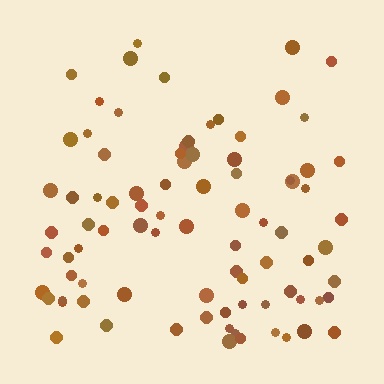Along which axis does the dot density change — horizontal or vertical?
Vertical.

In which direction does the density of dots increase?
From top to bottom, with the bottom side densest.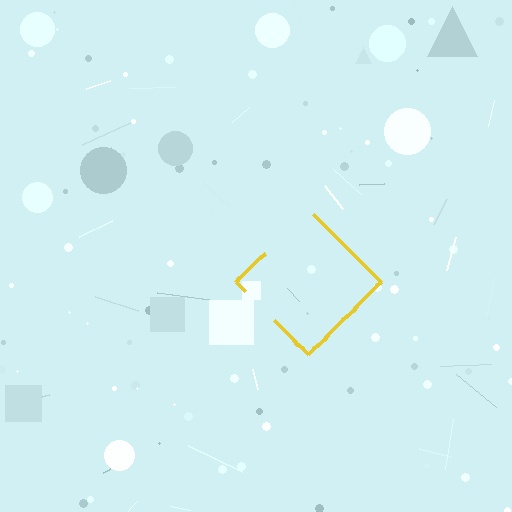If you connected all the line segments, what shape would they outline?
They would outline a diamond.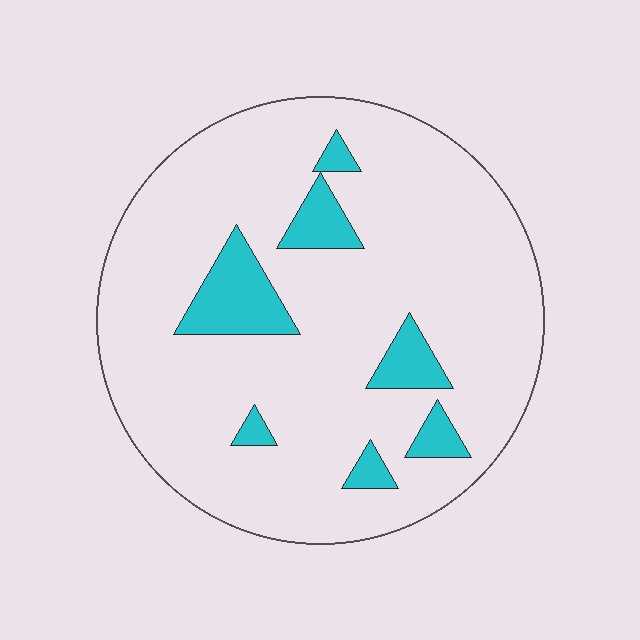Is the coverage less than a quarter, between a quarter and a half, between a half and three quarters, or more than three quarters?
Less than a quarter.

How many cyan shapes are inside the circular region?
7.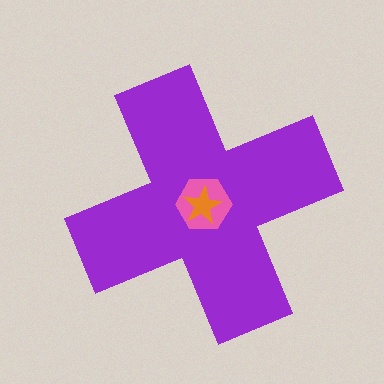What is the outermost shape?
The purple cross.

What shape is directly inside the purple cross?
The pink hexagon.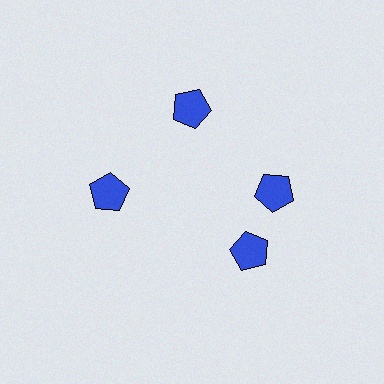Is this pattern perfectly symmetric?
No. The 4 blue pentagons are arranged in a ring, but one element near the 6 o'clock position is rotated out of alignment along the ring, breaking the 4-fold rotational symmetry.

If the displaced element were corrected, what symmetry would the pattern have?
It would have 4-fold rotational symmetry — the pattern would map onto itself every 90 degrees.